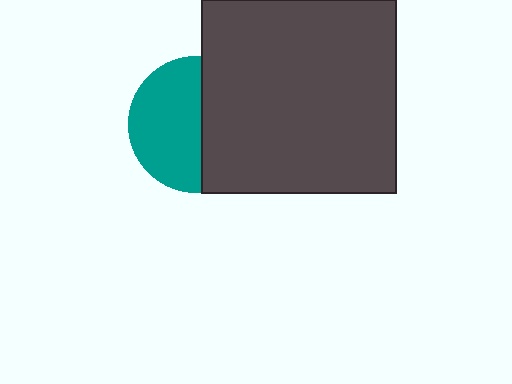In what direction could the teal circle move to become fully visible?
The teal circle could move left. That would shift it out from behind the dark gray square entirely.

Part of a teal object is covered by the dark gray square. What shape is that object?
It is a circle.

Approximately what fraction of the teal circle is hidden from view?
Roughly 45% of the teal circle is hidden behind the dark gray square.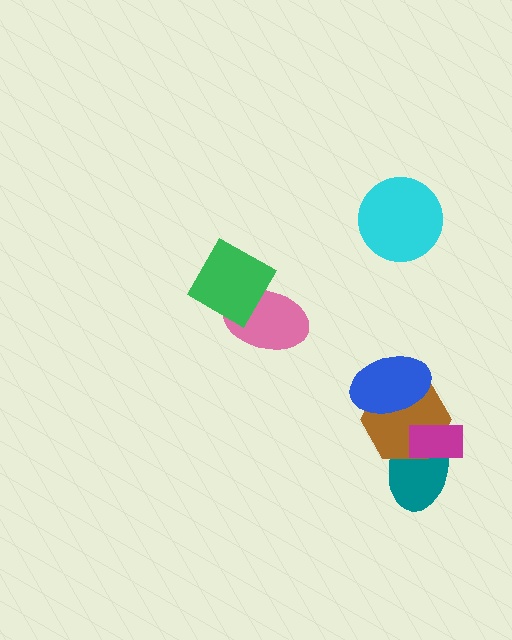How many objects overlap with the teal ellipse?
2 objects overlap with the teal ellipse.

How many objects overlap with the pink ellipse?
1 object overlaps with the pink ellipse.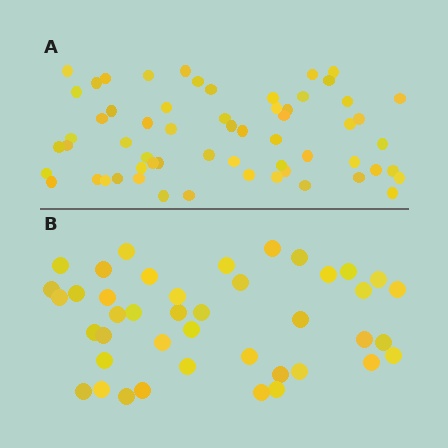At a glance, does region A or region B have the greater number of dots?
Region A (the top region) has more dots.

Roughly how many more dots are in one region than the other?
Region A has approximately 20 more dots than region B.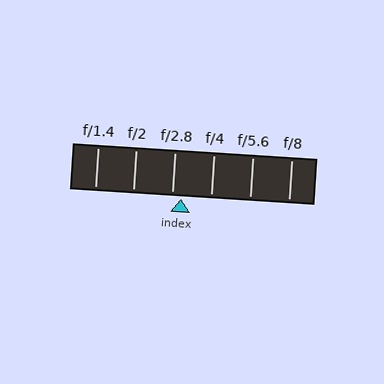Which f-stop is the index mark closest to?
The index mark is closest to f/2.8.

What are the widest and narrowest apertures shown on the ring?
The widest aperture shown is f/1.4 and the narrowest is f/8.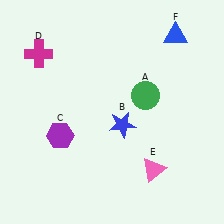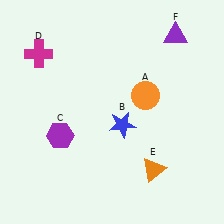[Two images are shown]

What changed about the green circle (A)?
In Image 1, A is green. In Image 2, it changed to orange.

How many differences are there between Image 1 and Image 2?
There are 3 differences between the two images.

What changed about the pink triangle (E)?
In Image 1, E is pink. In Image 2, it changed to orange.